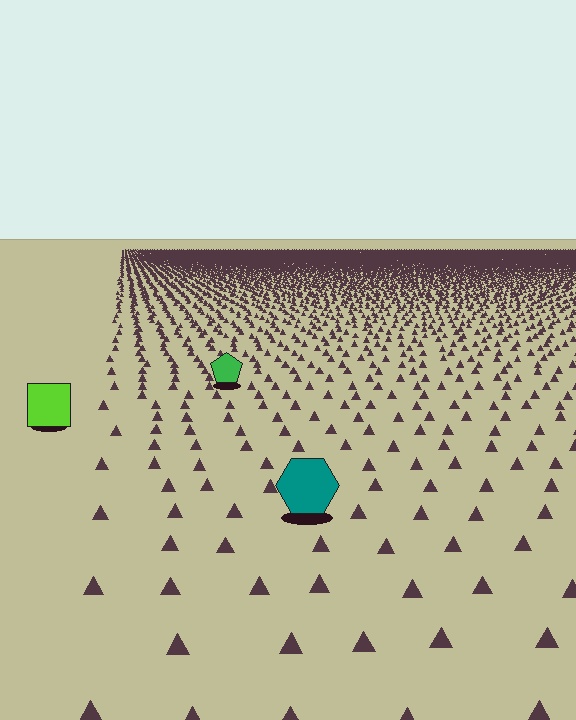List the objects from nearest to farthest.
From nearest to farthest: the teal hexagon, the lime square, the green pentagon.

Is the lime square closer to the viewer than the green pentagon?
Yes. The lime square is closer — you can tell from the texture gradient: the ground texture is coarser near it.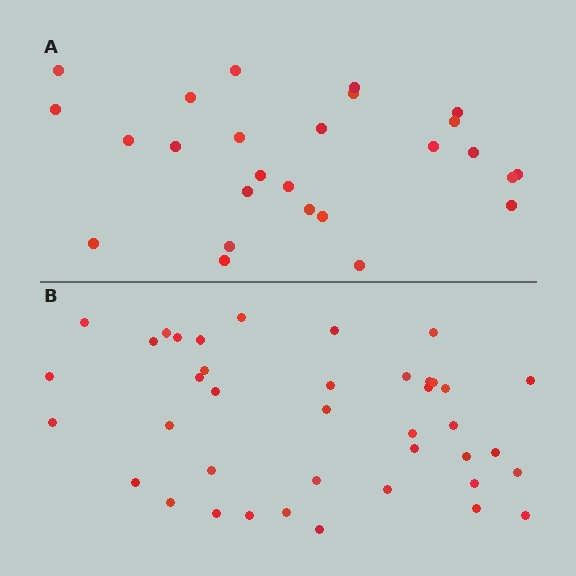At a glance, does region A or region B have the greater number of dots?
Region B (the bottom region) has more dots.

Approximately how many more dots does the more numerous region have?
Region B has approximately 15 more dots than region A.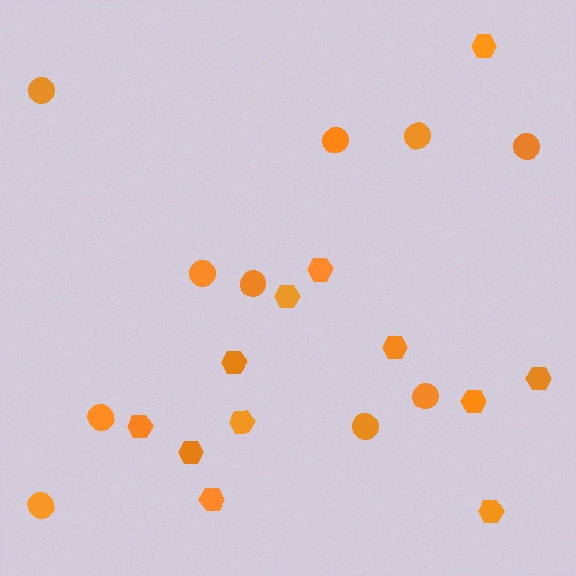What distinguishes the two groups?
There are 2 groups: one group of circles (10) and one group of hexagons (12).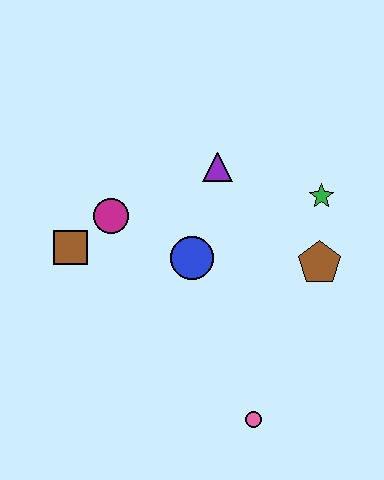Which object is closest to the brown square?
The magenta circle is closest to the brown square.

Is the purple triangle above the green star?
Yes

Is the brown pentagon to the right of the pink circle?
Yes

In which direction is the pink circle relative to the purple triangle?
The pink circle is below the purple triangle.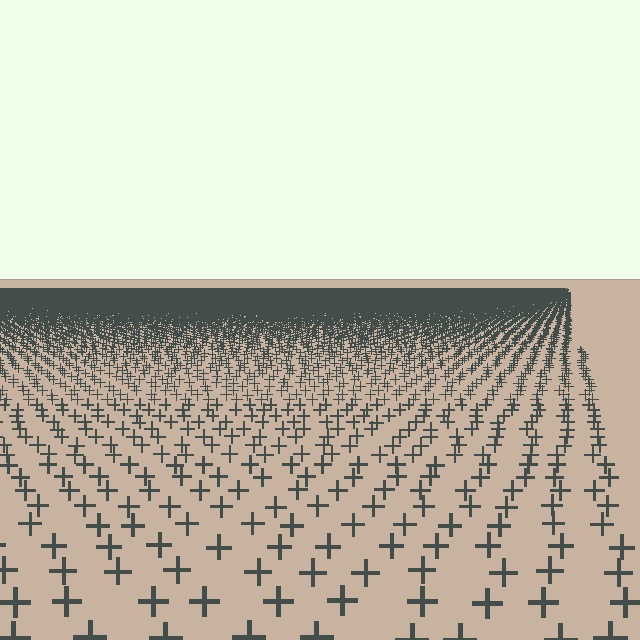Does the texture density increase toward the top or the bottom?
Density increases toward the top.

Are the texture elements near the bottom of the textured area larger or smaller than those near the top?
Larger. Near the bottom, elements are closer to the viewer and appear at a bigger on-screen size.